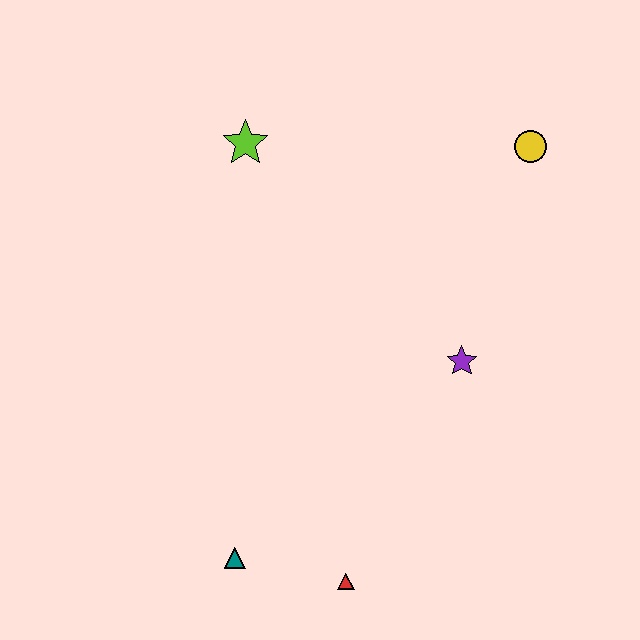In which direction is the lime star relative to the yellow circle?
The lime star is to the left of the yellow circle.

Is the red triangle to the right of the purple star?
No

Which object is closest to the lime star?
The yellow circle is closest to the lime star.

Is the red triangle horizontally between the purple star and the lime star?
Yes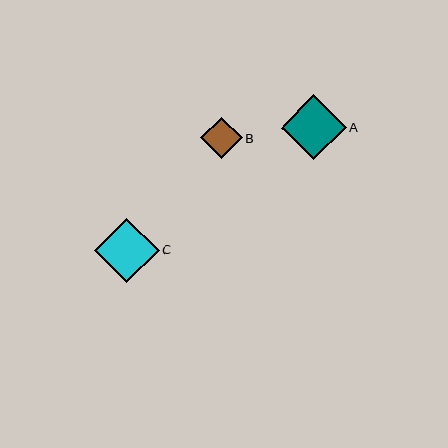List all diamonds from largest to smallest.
From largest to smallest: A, C, B.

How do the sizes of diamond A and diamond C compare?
Diamond A and diamond C are approximately the same size.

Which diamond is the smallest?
Diamond B is the smallest with a size of approximately 41 pixels.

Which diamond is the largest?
Diamond A is the largest with a size of approximately 65 pixels.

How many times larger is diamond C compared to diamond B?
Diamond C is approximately 1.6 times the size of diamond B.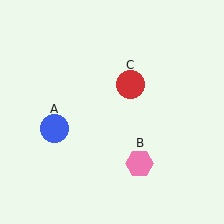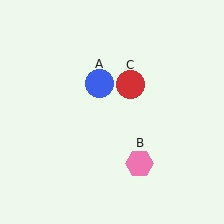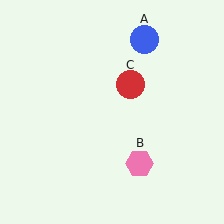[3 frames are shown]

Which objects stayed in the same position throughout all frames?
Pink hexagon (object B) and red circle (object C) remained stationary.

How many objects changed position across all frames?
1 object changed position: blue circle (object A).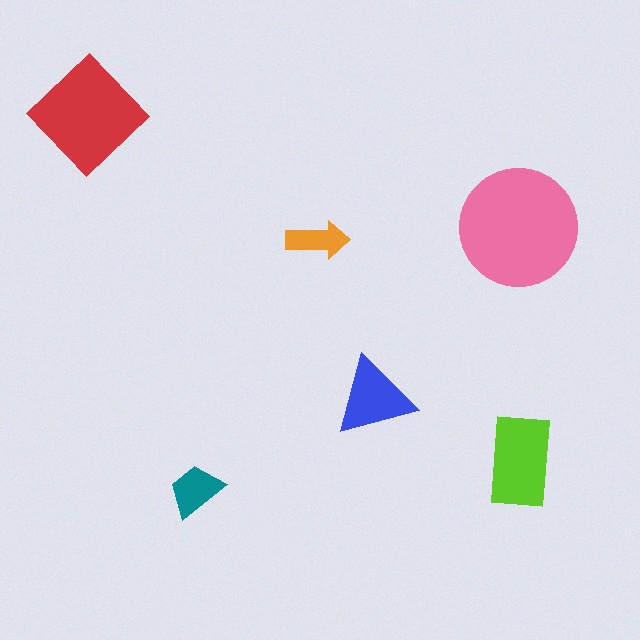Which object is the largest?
The pink circle.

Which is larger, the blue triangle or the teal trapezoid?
The blue triangle.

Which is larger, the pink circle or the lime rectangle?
The pink circle.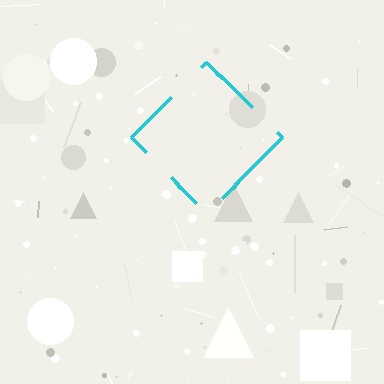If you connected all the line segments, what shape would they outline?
They would outline a diamond.